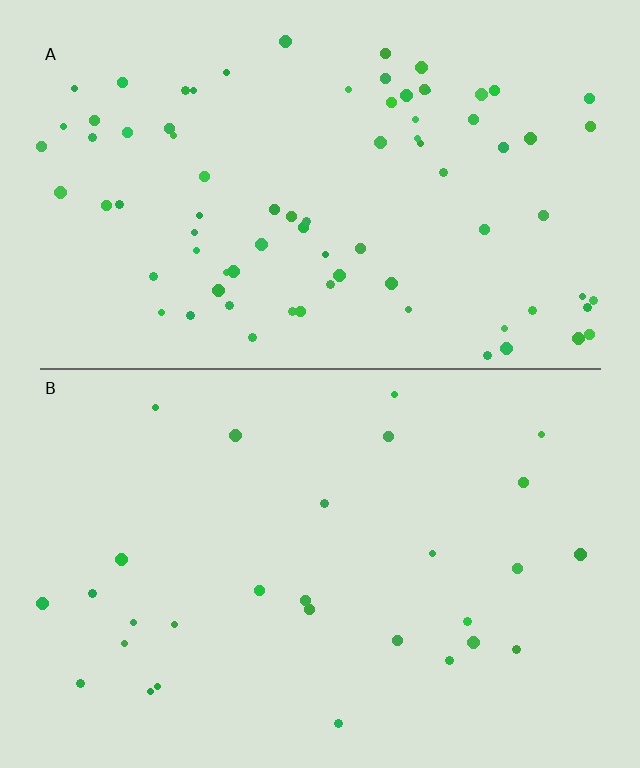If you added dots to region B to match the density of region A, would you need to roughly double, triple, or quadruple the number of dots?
Approximately triple.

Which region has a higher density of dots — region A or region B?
A (the top).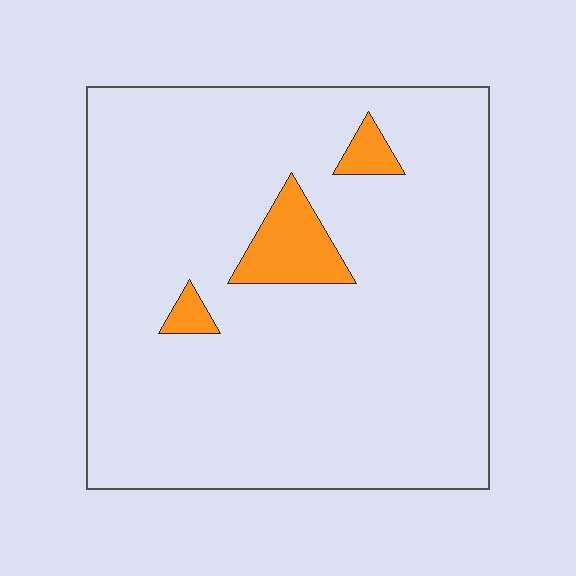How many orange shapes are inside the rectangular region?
3.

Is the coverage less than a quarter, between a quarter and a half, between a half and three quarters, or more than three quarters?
Less than a quarter.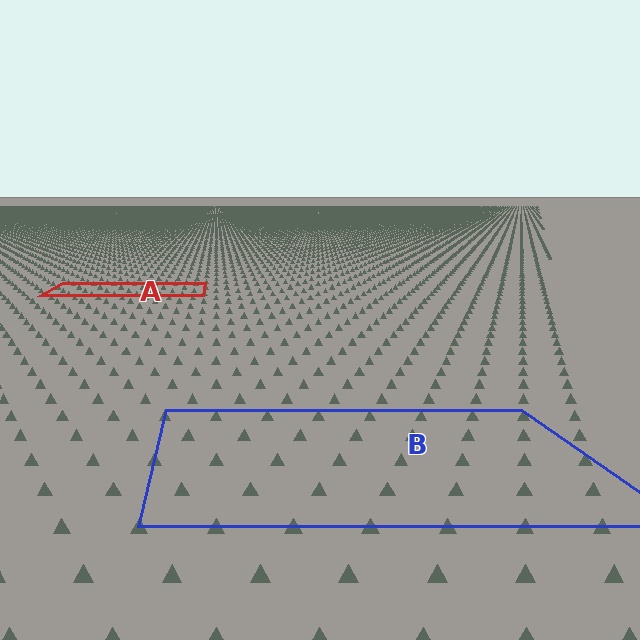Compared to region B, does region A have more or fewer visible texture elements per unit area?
Region A has more texture elements per unit area — they are packed more densely because it is farther away.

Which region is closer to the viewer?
Region B is closer. The texture elements there are larger and more spread out.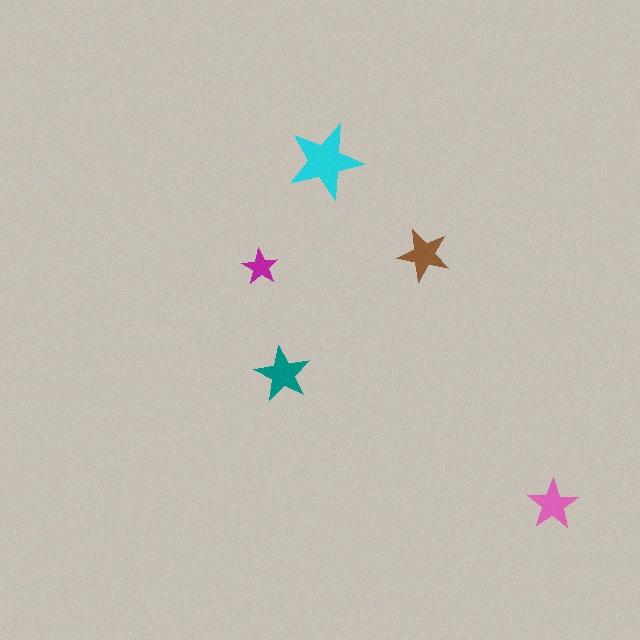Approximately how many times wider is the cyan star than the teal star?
About 1.5 times wider.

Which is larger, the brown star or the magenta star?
The brown one.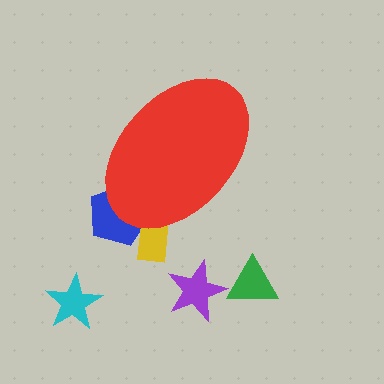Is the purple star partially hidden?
No, the purple star is fully visible.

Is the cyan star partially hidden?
No, the cyan star is fully visible.